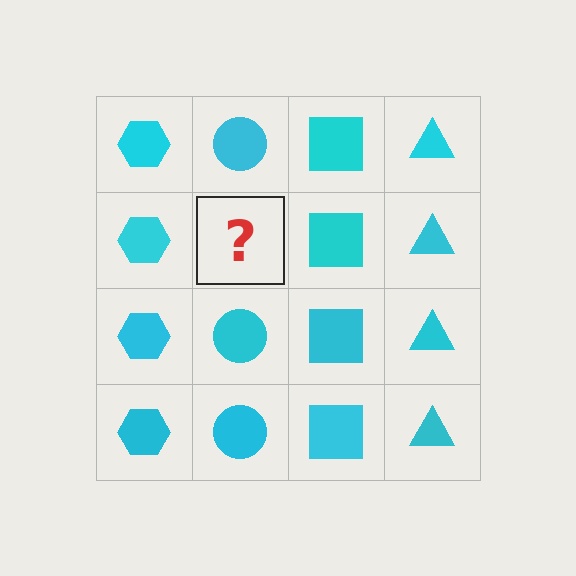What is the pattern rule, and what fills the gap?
The rule is that each column has a consistent shape. The gap should be filled with a cyan circle.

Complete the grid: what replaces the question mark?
The question mark should be replaced with a cyan circle.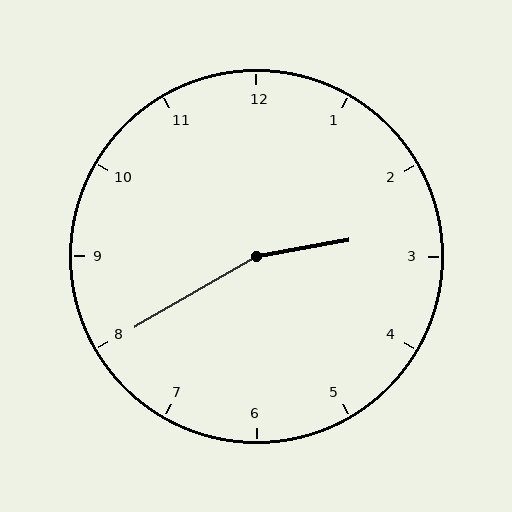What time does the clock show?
2:40.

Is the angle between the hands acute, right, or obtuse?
It is obtuse.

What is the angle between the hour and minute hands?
Approximately 160 degrees.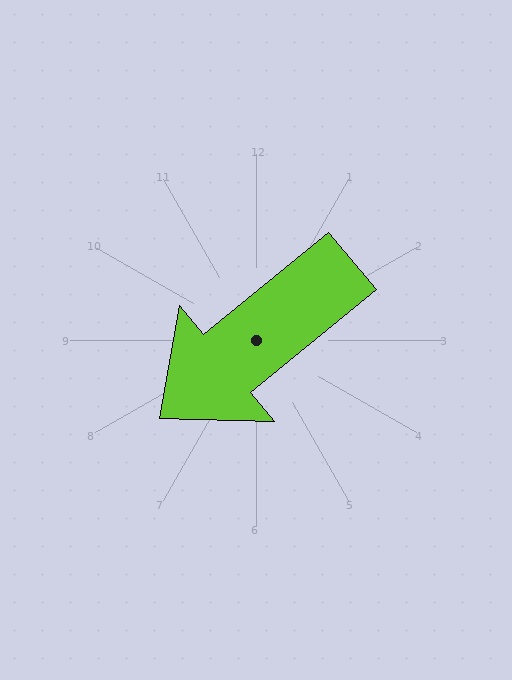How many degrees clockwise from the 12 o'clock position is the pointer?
Approximately 231 degrees.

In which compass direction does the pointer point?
Southwest.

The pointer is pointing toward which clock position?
Roughly 8 o'clock.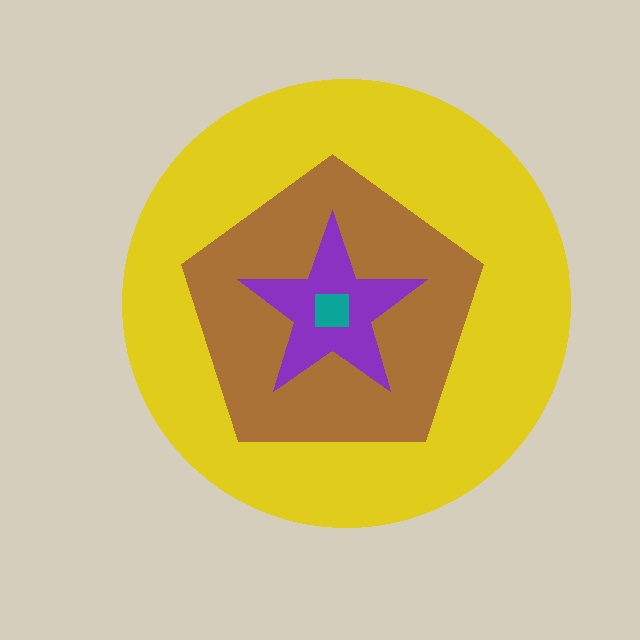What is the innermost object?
The teal square.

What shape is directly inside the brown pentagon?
The purple star.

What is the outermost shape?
The yellow circle.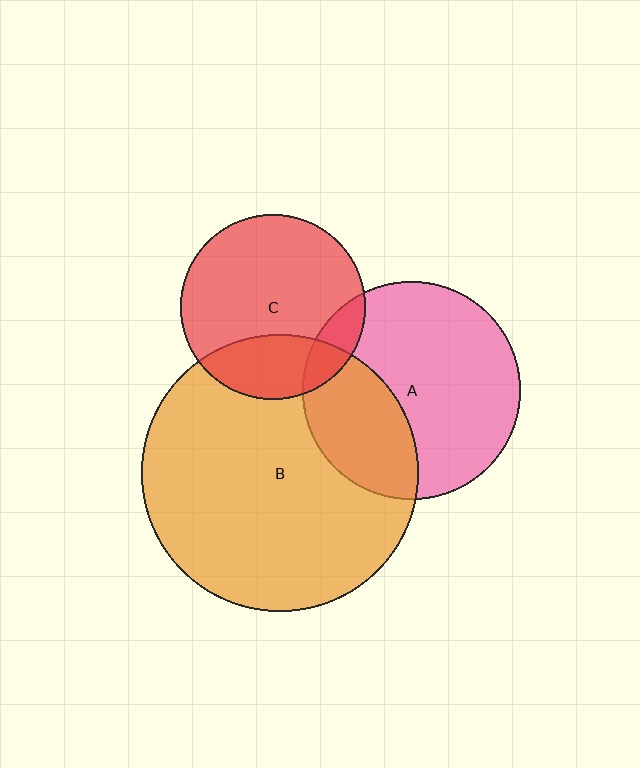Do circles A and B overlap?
Yes.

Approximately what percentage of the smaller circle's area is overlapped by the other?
Approximately 35%.